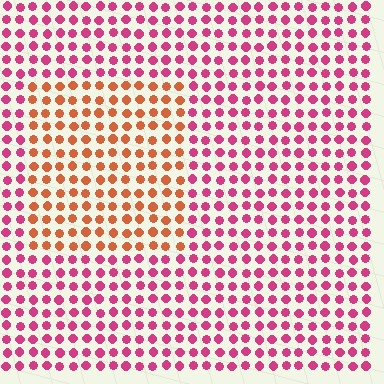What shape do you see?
I see a rectangle.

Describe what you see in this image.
The image is filled with small magenta elements in a uniform arrangement. A rectangle-shaped region is visible where the elements are tinted to a slightly different hue, forming a subtle color boundary.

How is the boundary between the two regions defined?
The boundary is defined purely by a slight shift in hue (about 46 degrees). Spacing, size, and orientation are identical on both sides.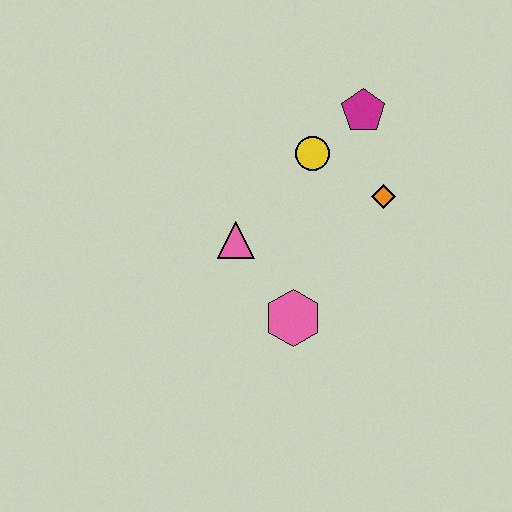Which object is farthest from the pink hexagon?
The magenta pentagon is farthest from the pink hexagon.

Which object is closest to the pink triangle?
The pink hexagon is closest to the pink triangle.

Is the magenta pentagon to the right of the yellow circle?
Yes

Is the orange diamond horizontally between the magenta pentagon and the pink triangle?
No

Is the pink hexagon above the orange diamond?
No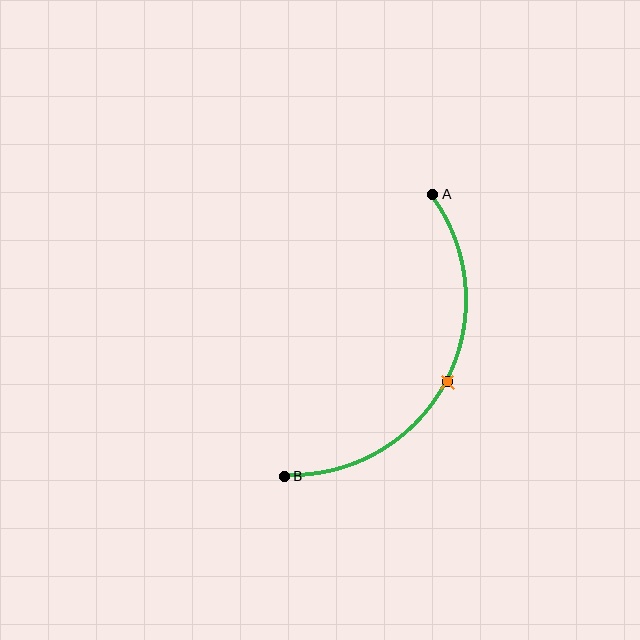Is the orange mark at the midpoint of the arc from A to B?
Yes. The orange mark lies on the arc at equal arc-length from both A and B — it is the arc midpoint.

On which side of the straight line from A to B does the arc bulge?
The arc bulges to the right of the straight line connecting A and B.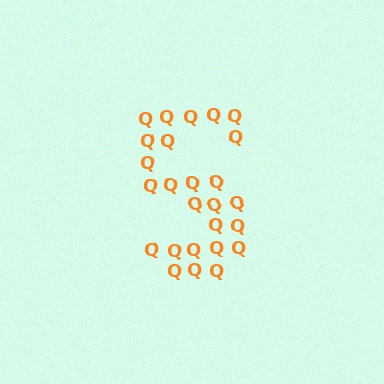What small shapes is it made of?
It is made of small letter Q's.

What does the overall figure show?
The overall figure shows the letter S.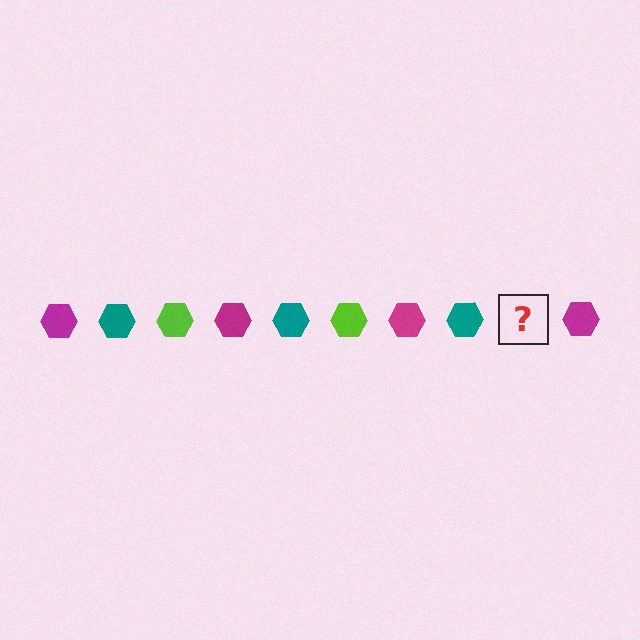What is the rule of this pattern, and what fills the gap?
The rule is that the pattern cycles through magenta, teal, lime hexagons. The gap should be filled with a lime hexagon.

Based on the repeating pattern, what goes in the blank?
The blank should be a lime hexagon.